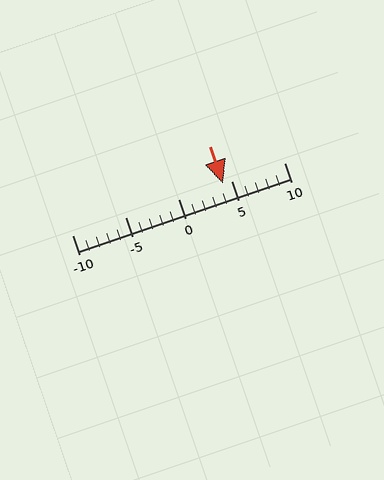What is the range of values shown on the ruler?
The ruler shows values from -10 to 10.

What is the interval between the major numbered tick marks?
The major tick marks are spaced 5 units apart.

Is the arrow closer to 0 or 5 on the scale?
The arrow is closer to 5.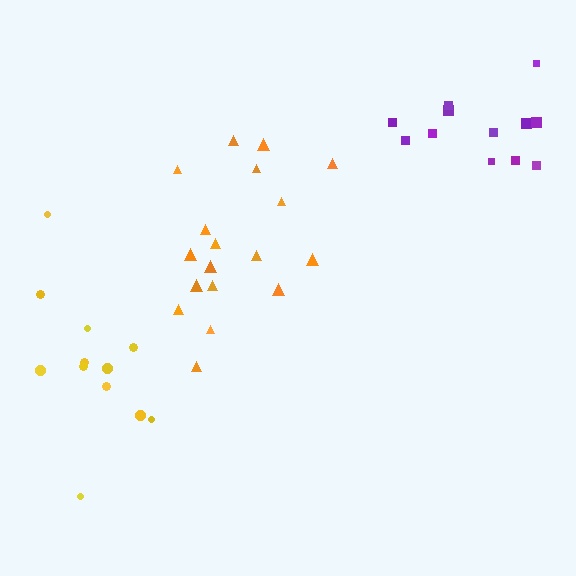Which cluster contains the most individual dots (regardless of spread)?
Orange (18).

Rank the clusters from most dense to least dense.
orange, purple, yellow.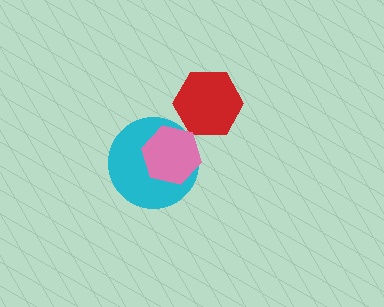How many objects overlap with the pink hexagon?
1 object overlaps with the pink hexagon.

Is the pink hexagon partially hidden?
No, no other shape covers it.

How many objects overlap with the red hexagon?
0 objects overlap with the red hexagon.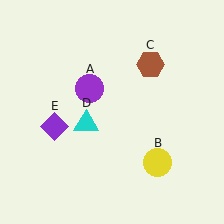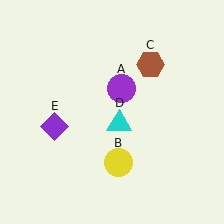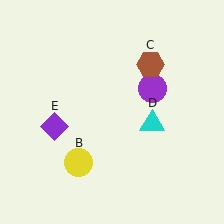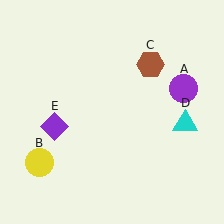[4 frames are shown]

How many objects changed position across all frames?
3 objects changed position: purple circle (object A), yellow circle (object B), cyan triangle (object D).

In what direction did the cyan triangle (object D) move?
The cyan triangle (object D) moved right.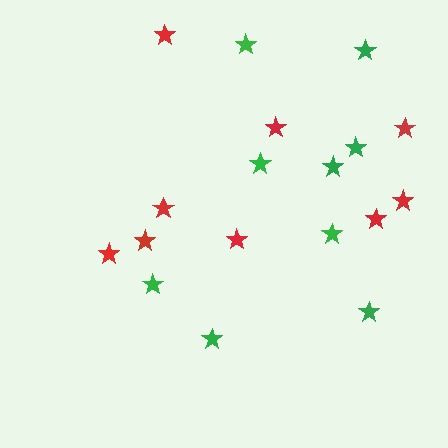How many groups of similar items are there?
There are 2 groups: one group of green stars (9) and one group of red stars (9).